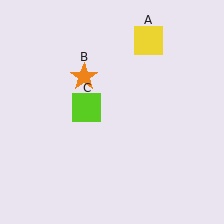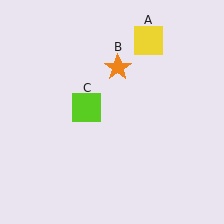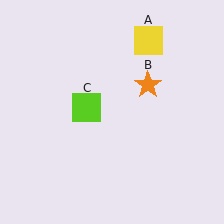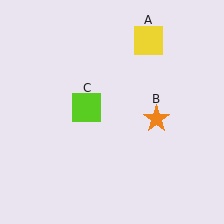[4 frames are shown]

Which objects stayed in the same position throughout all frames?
Yellow square (object A) and lime square (object C) remained stationary.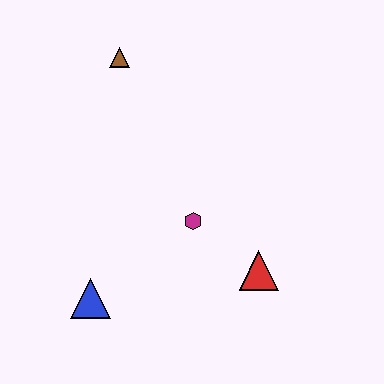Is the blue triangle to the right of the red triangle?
No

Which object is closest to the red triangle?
The magenta hexagon is closest to the red triangle.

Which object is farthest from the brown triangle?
The red triangle is farthest from the brown triangle.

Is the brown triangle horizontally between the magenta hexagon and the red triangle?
No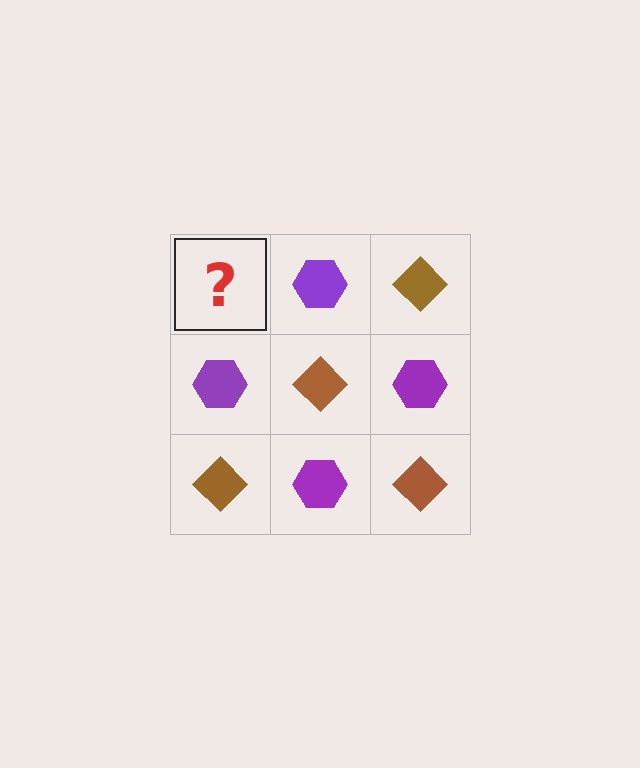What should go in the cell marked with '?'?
The missing cell should contain a brown diamond.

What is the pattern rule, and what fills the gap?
The rule is that it alternates brown diamond and purple hexagon in a checkerboard pattern. The gap should be filled with a brown diamond.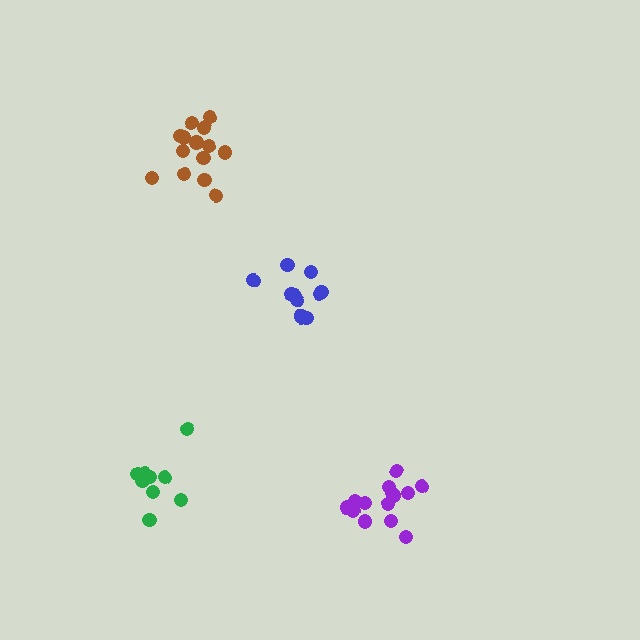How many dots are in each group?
Group 1: 11 dots, Group 2: 14 dots, Group 3: 14 dots, Group 4: 9 dots (48 total).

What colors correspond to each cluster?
The clusters are colored: blue, brown, purple, green.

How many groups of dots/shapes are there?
There are 4 groups.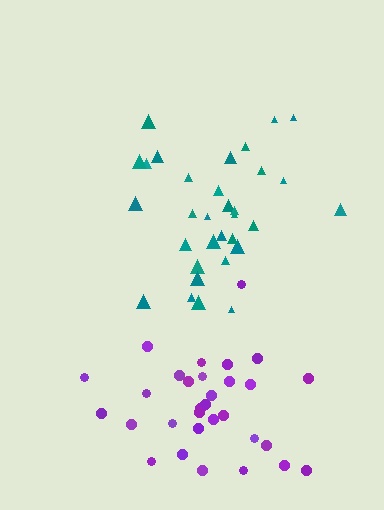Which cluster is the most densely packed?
Purple.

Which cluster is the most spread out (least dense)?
Teal.